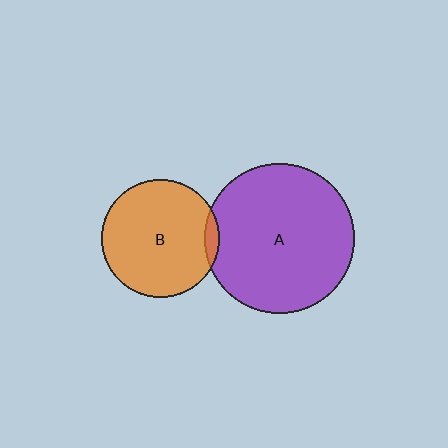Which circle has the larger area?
Circle A (purple).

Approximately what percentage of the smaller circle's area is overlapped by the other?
Approximately 5%.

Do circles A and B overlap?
Yes.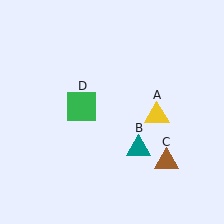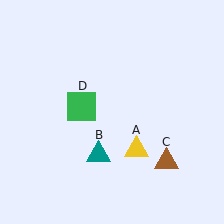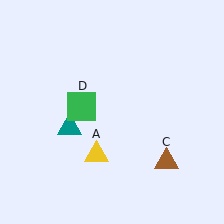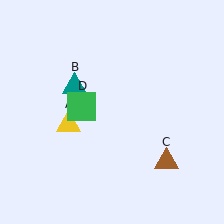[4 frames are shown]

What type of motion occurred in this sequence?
The yellow triangle (object A), teal triangle (object B) rotated clockwise around the center of the scene.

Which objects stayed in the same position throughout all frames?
Brown triangle (object C) and green square (object D) remained stationary.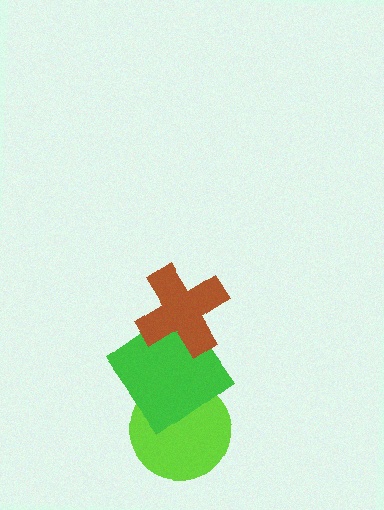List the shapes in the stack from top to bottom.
From top to bottom: the brown cross, the green diamond, the lime circle.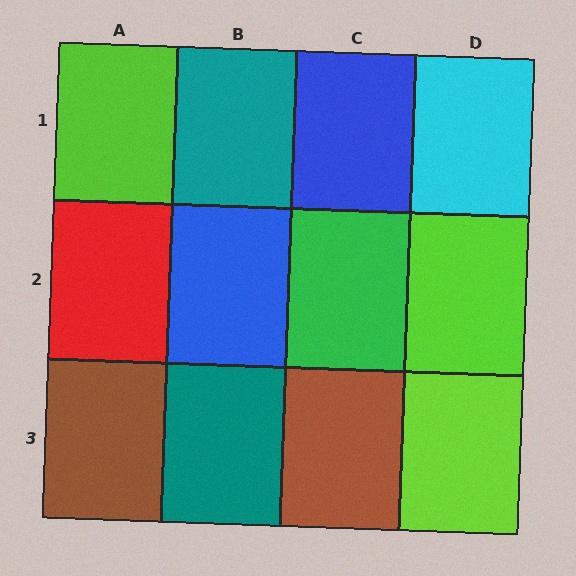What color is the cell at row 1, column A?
Lime.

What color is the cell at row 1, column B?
Teal.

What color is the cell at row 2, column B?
Blue.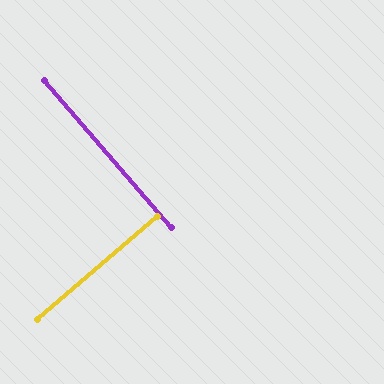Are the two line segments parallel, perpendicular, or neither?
Perpendicular — they meet at approximately 89°.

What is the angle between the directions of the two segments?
Approximately 89 degrees.